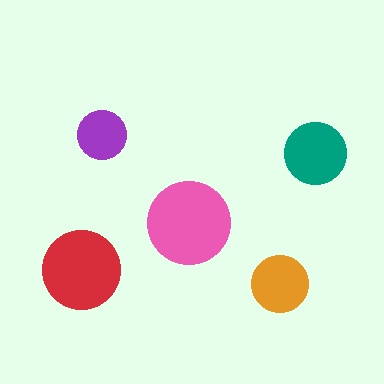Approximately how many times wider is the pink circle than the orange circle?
About 1.5 times wider.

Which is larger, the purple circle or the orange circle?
The orange one.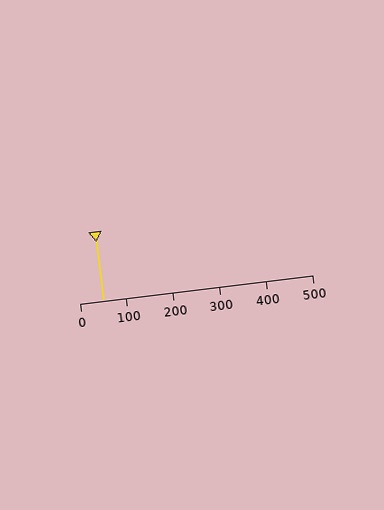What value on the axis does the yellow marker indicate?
The marker indicates approximately 50.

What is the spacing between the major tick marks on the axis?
The major ticks are spaced 100 apart.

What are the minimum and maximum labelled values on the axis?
The axis runs from 0 to 500.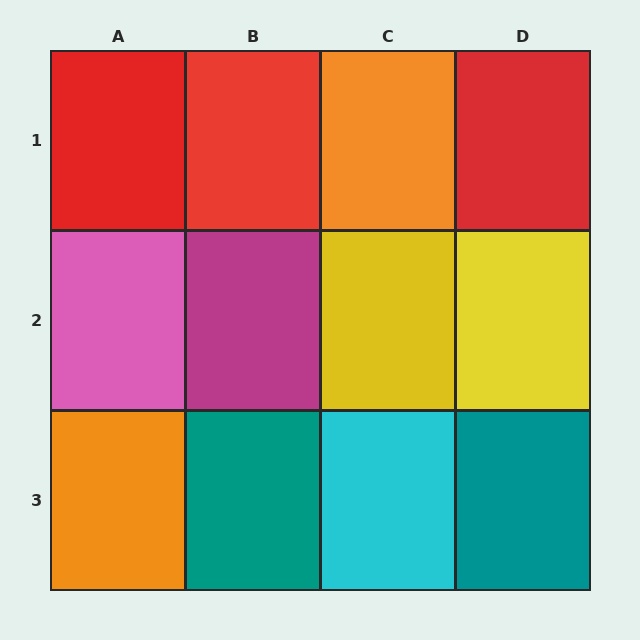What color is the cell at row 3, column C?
Cyan.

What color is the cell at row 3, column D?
Teal.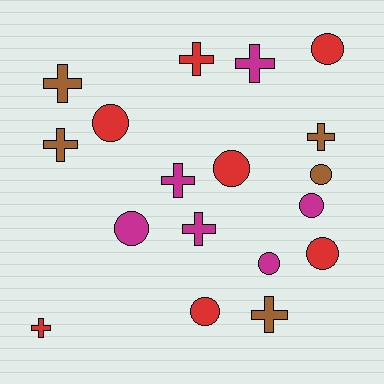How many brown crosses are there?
There are 4 brown crosses.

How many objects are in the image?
There are 18 objects.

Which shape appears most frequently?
Circle, with 9 objects.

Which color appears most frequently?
Red, with 7 objects.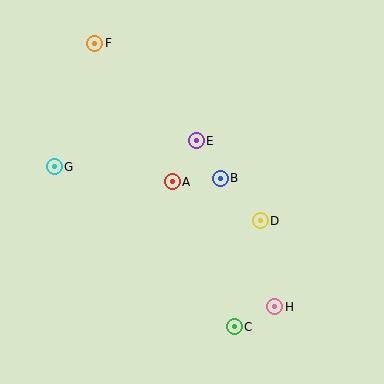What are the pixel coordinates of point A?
Point A is at (172, 182).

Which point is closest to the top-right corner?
Point E is closest to the top-right corner.